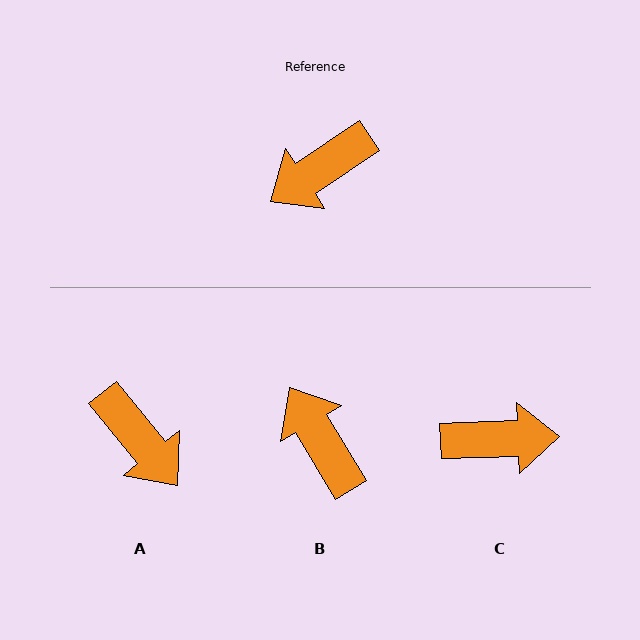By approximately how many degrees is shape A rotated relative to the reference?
Approximately 95 degrees counter-clockwise.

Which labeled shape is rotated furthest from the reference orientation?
C, about 148 degrees away.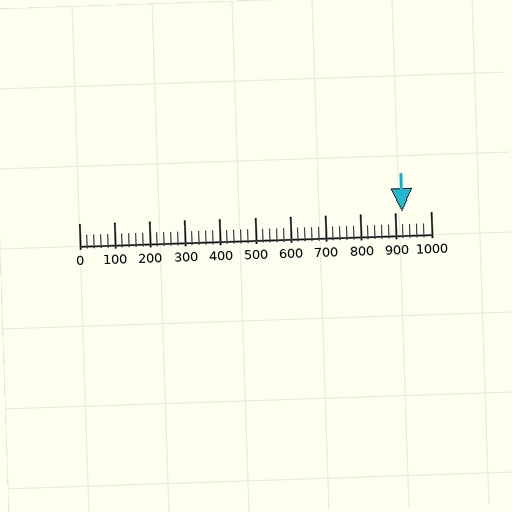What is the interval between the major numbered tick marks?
The major tick marks are spaced 100 units apart.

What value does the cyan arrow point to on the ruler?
The cyan arrow points to approximately 920.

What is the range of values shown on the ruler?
The ruler shows values from 0 to 1000.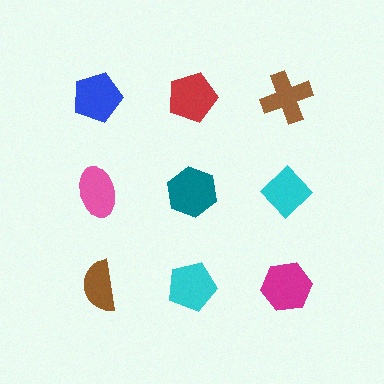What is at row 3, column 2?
A cyan pentagon.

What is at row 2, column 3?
A cyan diamond.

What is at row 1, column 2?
A red pentagon.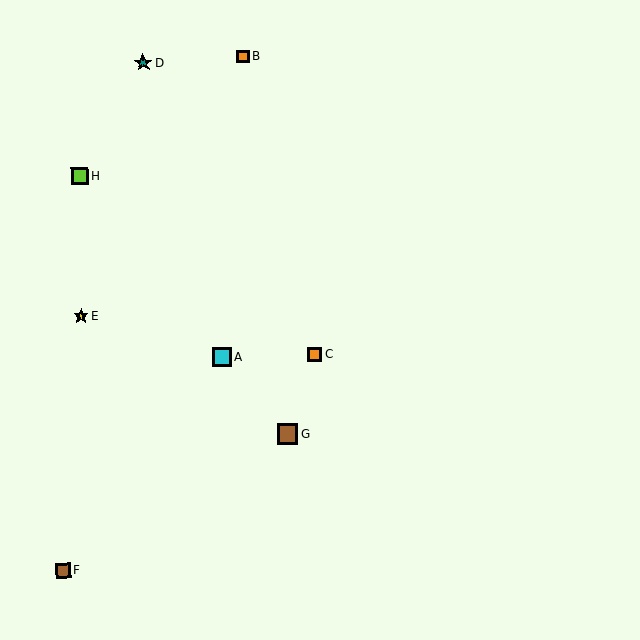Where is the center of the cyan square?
The center of the cyan square is at (222, 357).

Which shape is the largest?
The brown square (labeled G) is the largest.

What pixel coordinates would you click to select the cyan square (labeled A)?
Click at (222, 357) to select the cyan square A.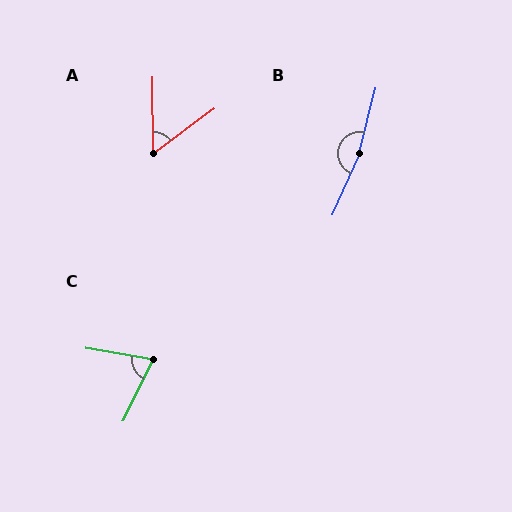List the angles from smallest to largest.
A (54°), C (73°), B (170°).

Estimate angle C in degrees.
Approximately 73 degrees.